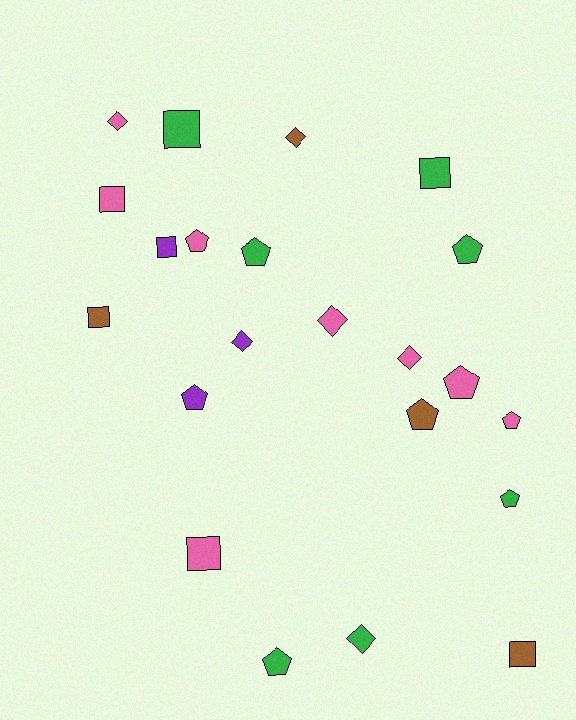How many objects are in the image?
There are 22 objects.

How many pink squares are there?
There are 2 pink squares.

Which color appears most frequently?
Pink, with 8 objects.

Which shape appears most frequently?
Pentagon, with 9 objects.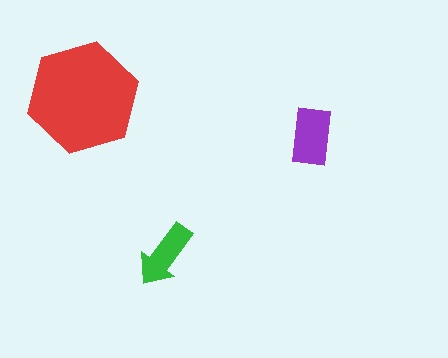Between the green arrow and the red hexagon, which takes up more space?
The red hexagon.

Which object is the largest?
The red hexagon.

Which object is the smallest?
The green arrow.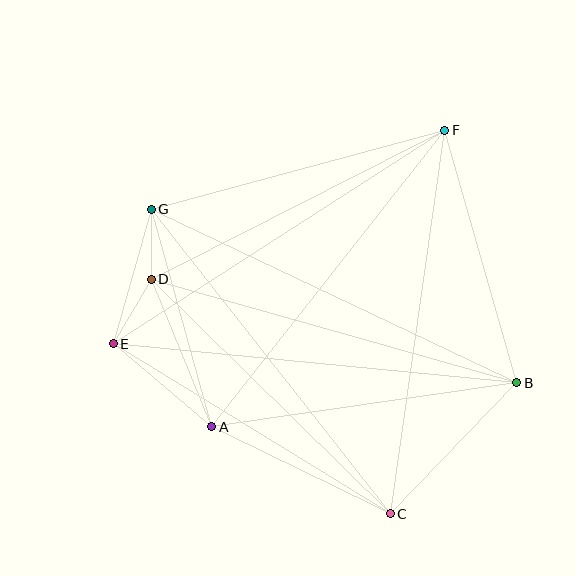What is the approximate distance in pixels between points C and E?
The distance between C and E is approximately 325 pixels.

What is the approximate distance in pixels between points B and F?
The distance between B and F is approximately 263 pixels.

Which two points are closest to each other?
Points D and G are closest to each other.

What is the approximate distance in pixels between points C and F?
The distance between C and F is approximately 387 pixels.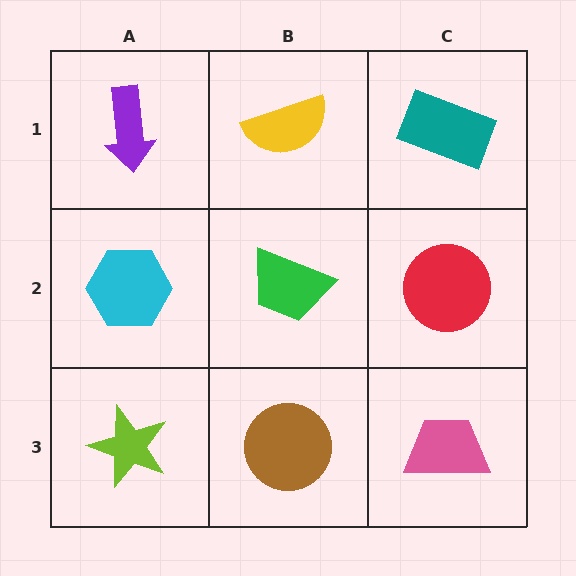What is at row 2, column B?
A green trapezoid.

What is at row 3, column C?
A pink trapezoid.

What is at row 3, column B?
A brown circle.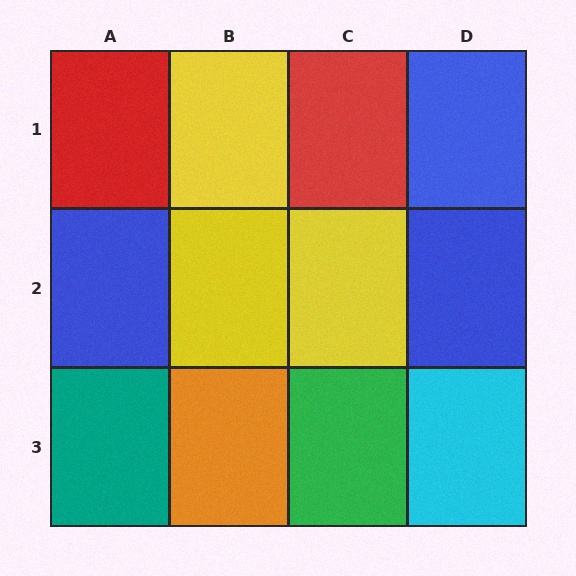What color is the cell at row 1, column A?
Red.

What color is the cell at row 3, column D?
Cyan.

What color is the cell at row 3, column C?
Green.